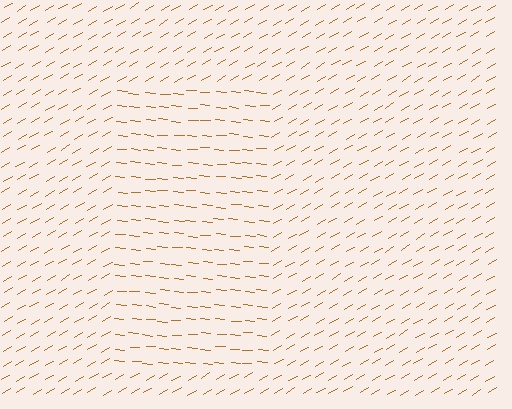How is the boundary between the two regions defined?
The boundary is defined purely by a change in line orientation (approximately 35 degrees difference). All lines are the same color and thickness.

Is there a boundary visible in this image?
Yes, there is a texture boundary formed by a change in line orientation.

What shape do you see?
I see a rectangle.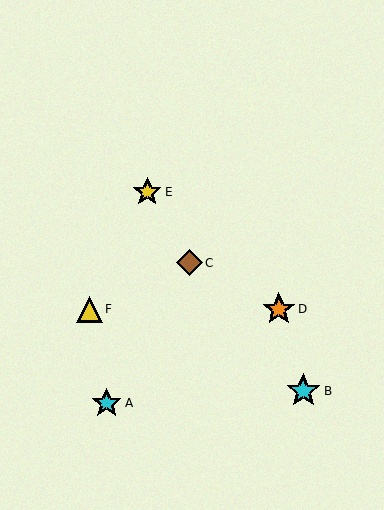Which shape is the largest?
The cyan star (labeled B) is the largest.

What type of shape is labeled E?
Shape E is a yellow star.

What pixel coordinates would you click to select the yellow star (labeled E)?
Click at (147, 192) to select the yellow star E.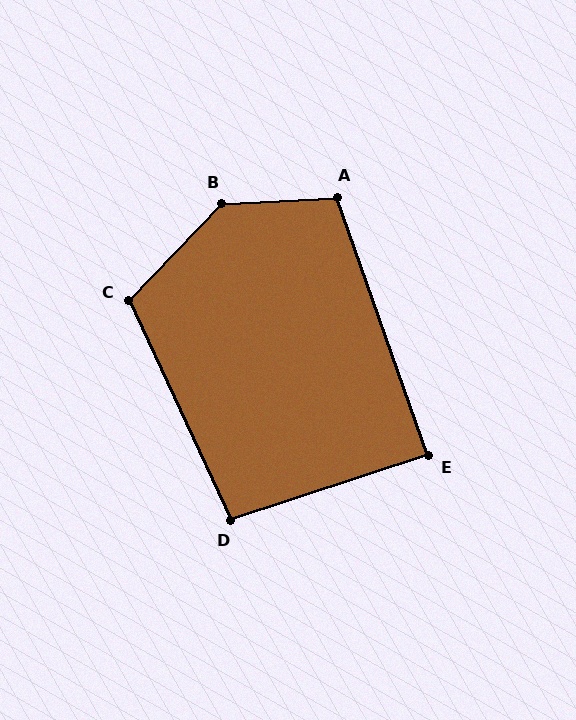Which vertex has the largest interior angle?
B, at approximately 137 degrees.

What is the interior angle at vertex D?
Approximately 97 degrees (obtuse).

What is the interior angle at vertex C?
Approximately 111 degrees (obtuse).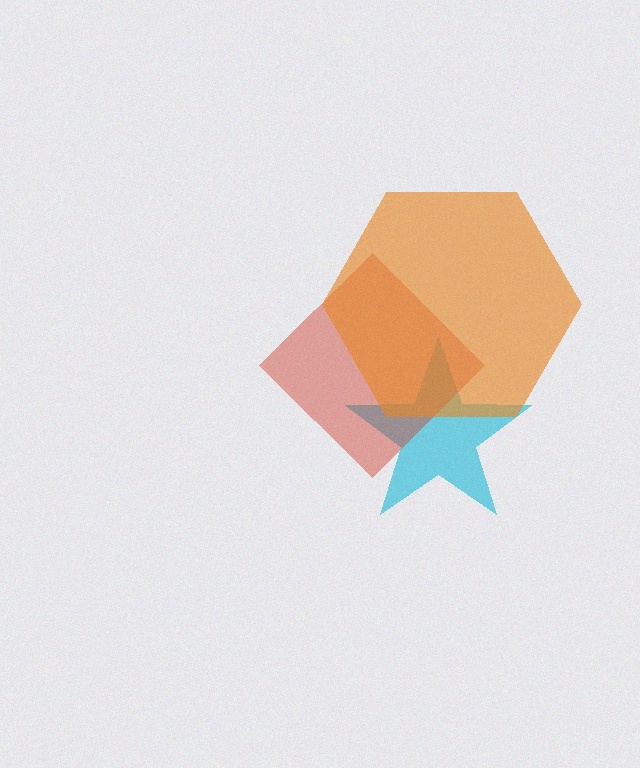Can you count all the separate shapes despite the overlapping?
Yes, there are 3 separate shapes.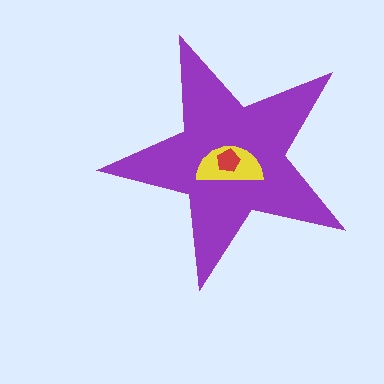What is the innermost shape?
The red pentagon.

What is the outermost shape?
The purple star.